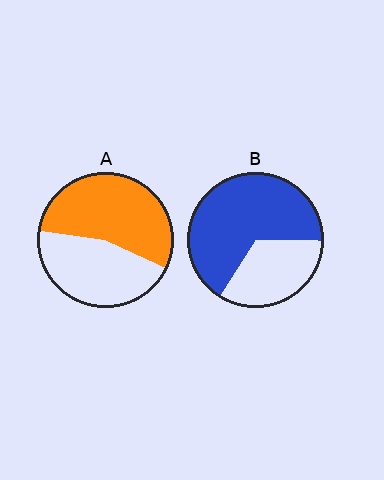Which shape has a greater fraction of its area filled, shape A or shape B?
Shape B.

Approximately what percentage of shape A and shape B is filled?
A is approximately 55% and B is approximately 65%.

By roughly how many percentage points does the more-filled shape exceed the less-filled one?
By roughly 10 percentage points (B over A).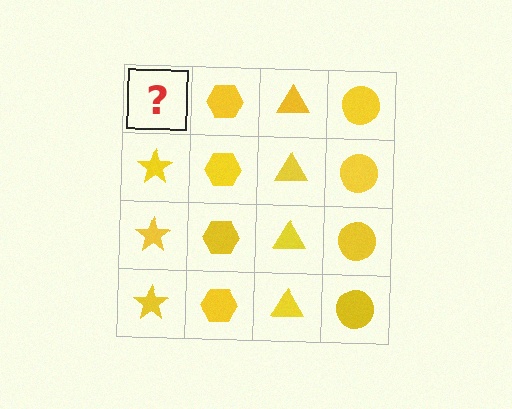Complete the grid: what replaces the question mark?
The question mark should be replaced with a yellow star.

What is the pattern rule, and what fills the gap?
The rule is that each column has a consistent shape. The gap should be filled with a yellow star.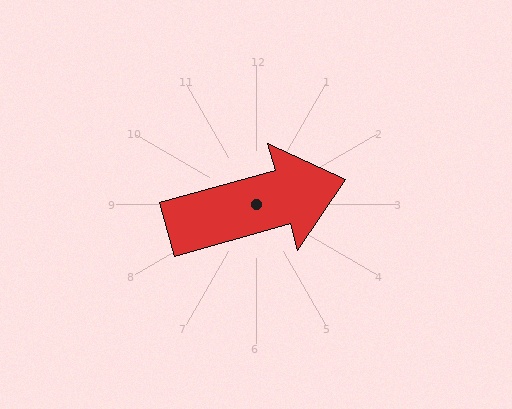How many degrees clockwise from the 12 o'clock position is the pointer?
Approximately 74 degrees.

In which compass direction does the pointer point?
East.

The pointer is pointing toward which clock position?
Roughly 2 o'clock.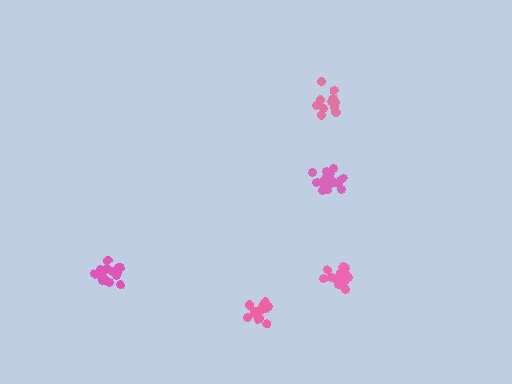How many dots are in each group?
Group 1: 18 dots, Group 2: 16 dots, Group 3: 13 dots, Group 4: 18 dots, Group 5: 15 dots (80 total).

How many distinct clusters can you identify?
There are 5 distinct clusters.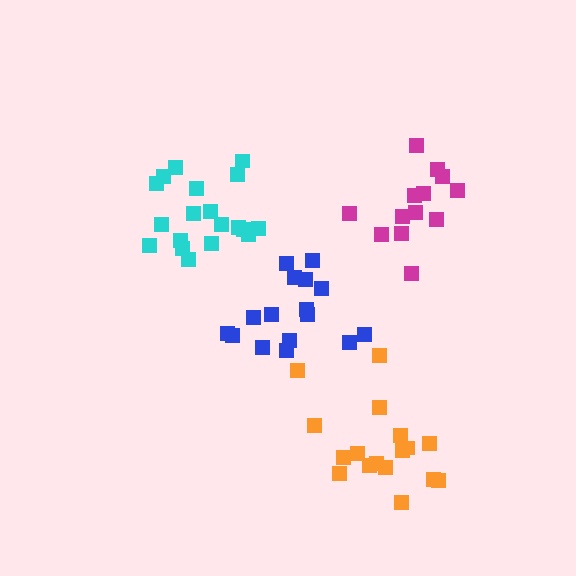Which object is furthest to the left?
The cyan cluster is leftmost.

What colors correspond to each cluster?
The clusters are colored: orange, cyan, blue, magenta.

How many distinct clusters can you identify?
There are 4 distinct clusters.